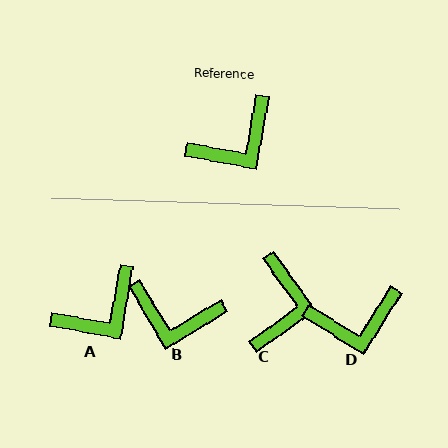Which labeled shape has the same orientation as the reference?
A.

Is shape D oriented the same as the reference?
No, it is off by about 22 degrees.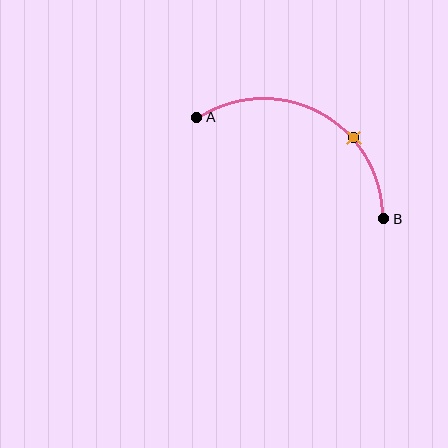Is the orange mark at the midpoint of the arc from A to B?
No. The orange mark lies on the arc but is closer to endpoint B. The arc midpoint would be at the point on the curve equidistant along the arc from both A and B.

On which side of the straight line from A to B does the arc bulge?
The arc bulges above the straight line connecting A and B.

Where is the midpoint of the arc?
The arc midpoint is the point on the curve farthest from the straight line joining A and B. It sits above that line.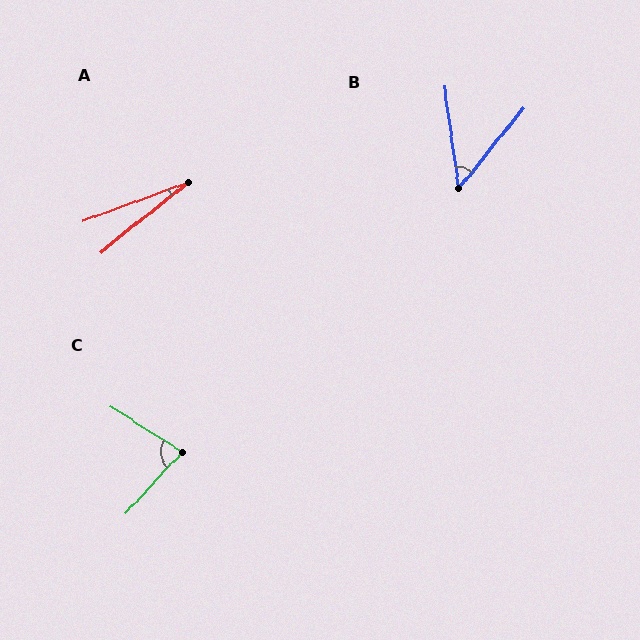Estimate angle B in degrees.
Approximately 47 degrees.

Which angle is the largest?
C, at approximately 80 degrees.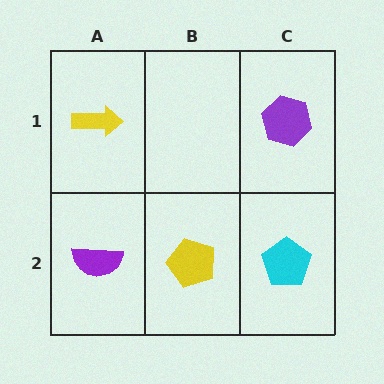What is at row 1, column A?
A yellow arrow.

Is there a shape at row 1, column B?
No, that cell is empty.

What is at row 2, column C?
A cyan pentagon.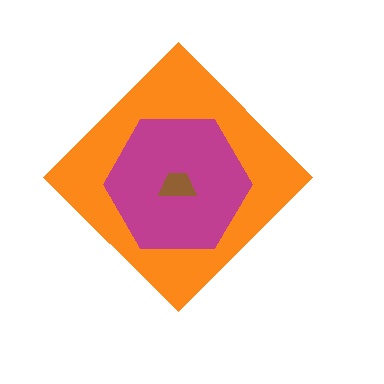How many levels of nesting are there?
3.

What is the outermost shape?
The orange diamond.